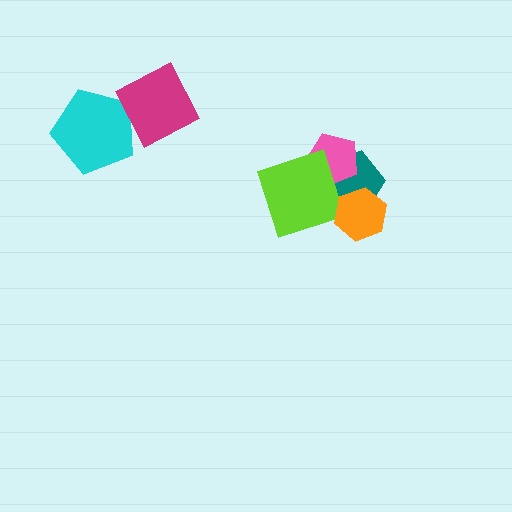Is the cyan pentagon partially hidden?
Yes, it is partially covered by another shape.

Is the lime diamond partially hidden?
Yes, it is partially covered by another shape.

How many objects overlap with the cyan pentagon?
1 object overlaps with the cyan pentagon.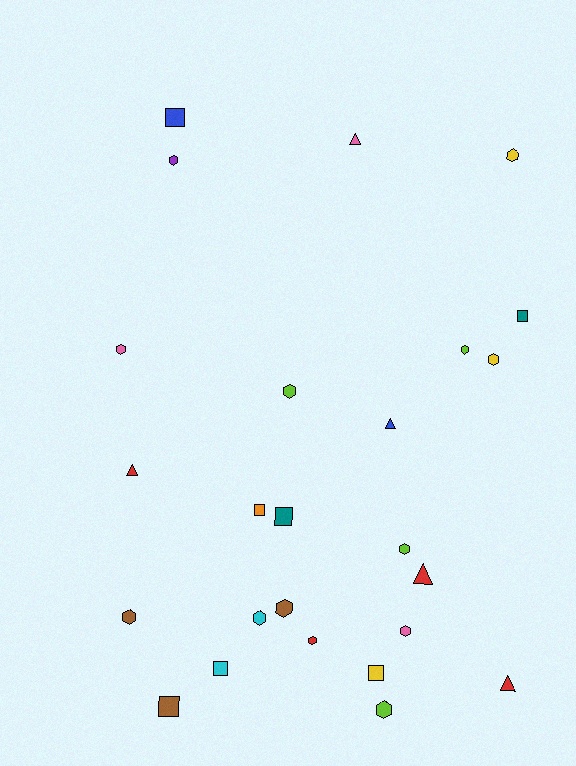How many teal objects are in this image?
There are 2 teal objects.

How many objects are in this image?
There are 25 objects.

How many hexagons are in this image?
There are 13 hexagons.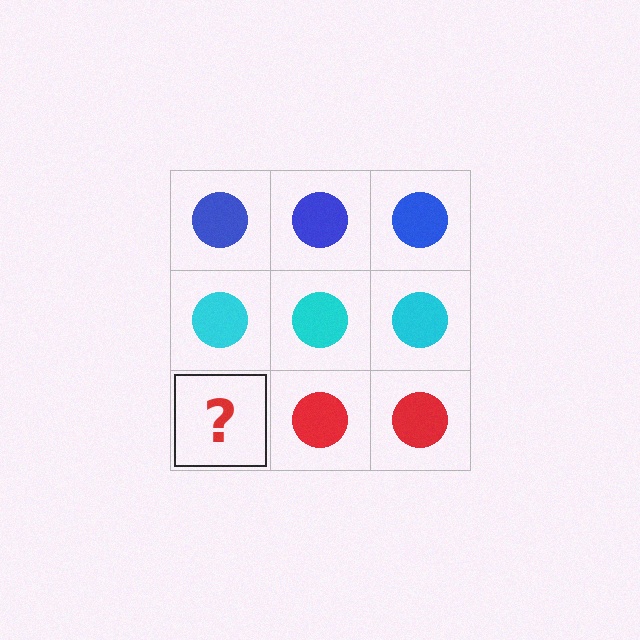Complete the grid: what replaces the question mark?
The question mark should be replaced with a red circle.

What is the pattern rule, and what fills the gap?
The rule is that each row has a consistent color. The gap should be filled with a red circle.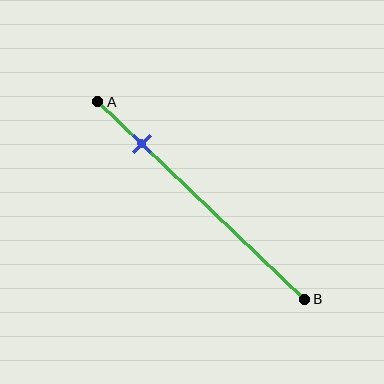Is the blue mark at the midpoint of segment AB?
No, the mark is at about 20% from A, not at the 50% midpoint.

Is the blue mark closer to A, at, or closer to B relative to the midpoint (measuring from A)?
The blue mark is closer to point A than the midpoint of segment AB.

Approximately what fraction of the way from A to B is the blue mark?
The blue mark is approximately 20% of the way from A to B.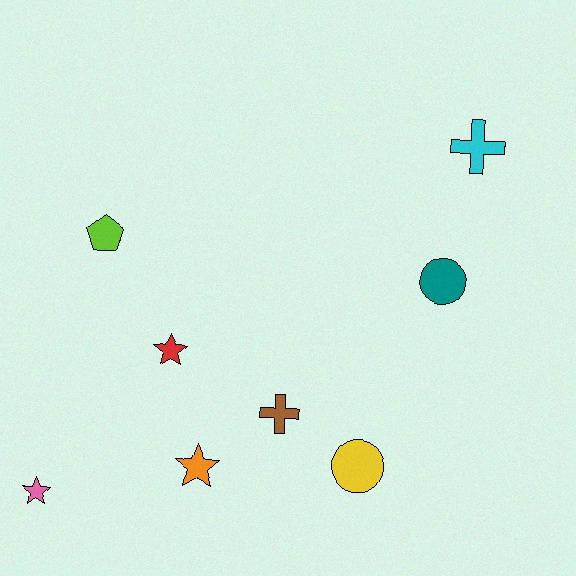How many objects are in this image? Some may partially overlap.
There are 8 objects.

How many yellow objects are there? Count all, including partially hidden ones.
There is 1 yellow object.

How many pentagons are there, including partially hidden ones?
There is 1 pentagon.